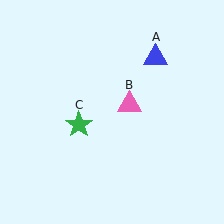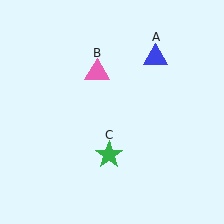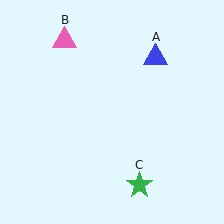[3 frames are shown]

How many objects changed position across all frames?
2 objects changed position: pink triangle (object B), green star (object C).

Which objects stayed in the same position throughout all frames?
Blue triangle (object A) remained stationary.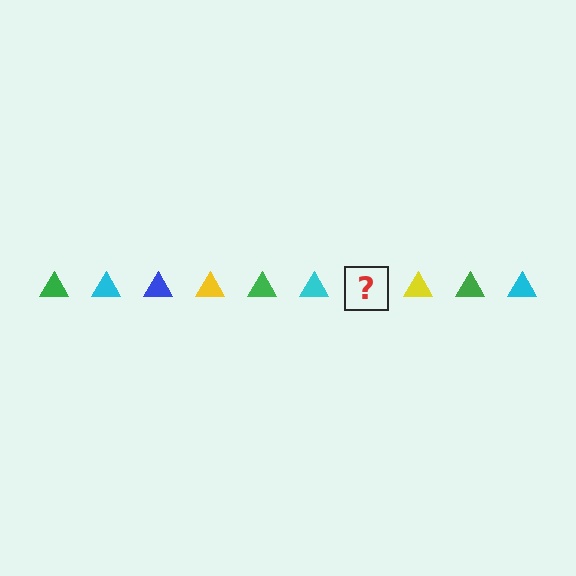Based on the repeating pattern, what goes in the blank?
The blank should be a blue triangle.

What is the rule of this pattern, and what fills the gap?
The rule is that the pattern cycles through green, cyan, blue, yellow triangles. The gap should be filled with a blue triangle.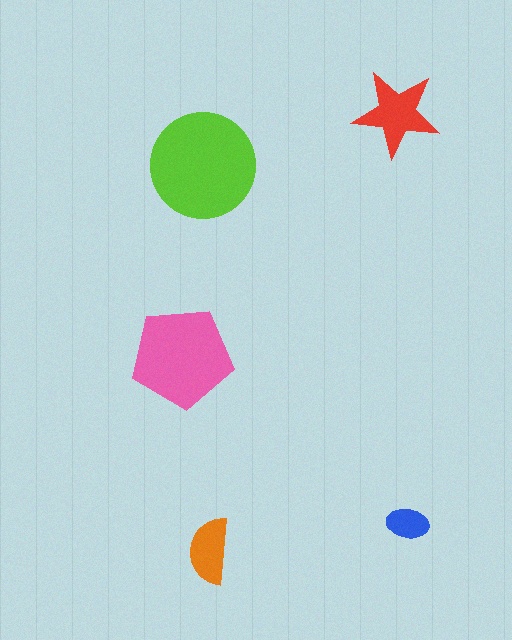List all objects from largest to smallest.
The lime circle, the pink pentagon, the red star, the orange semicircle, the blue ellipse.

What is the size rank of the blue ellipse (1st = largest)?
5th.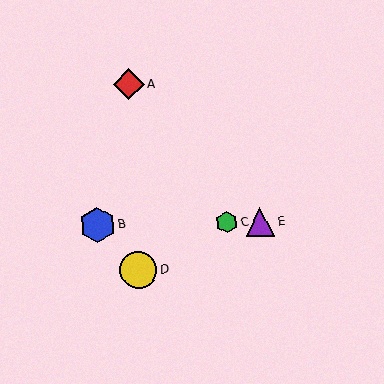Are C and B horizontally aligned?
Yes, both are at y≈223.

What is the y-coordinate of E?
Object E is at y≈222.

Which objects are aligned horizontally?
Objects B, C, E are aligned horizontally.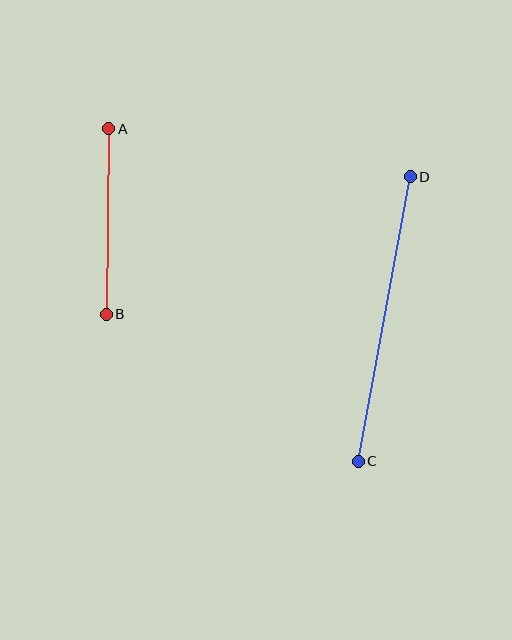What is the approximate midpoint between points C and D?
The midpoint is at approximately (384, 319) pixels.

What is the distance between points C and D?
The distance is approximately 289 pixels.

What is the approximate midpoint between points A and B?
The midpoint is at approximately (108, 222) pixels.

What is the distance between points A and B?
The distance is approximately 186 pixels.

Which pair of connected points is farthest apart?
Points C and D are farthest apart.